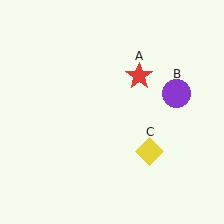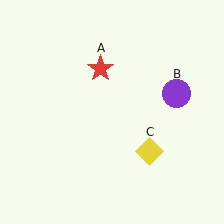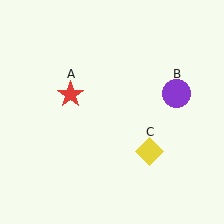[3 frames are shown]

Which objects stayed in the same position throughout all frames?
Purple circle (object B) and yellow diamond (object C) remained stationary.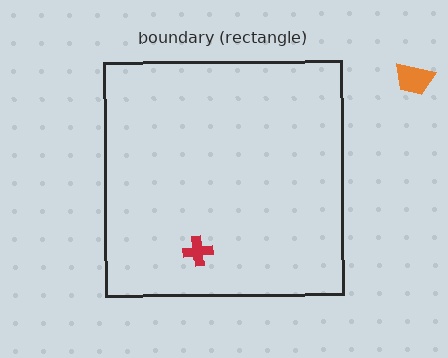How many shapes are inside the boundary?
1 inside, 1 outside.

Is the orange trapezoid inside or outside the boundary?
Outside.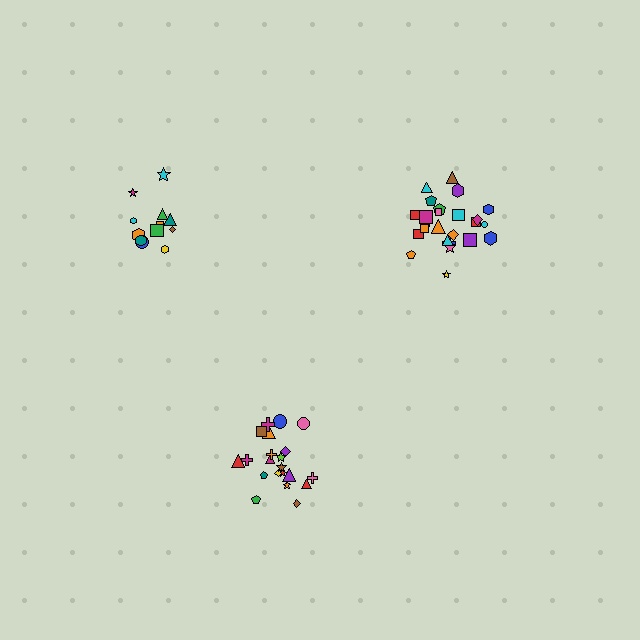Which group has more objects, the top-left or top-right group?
The top-right group.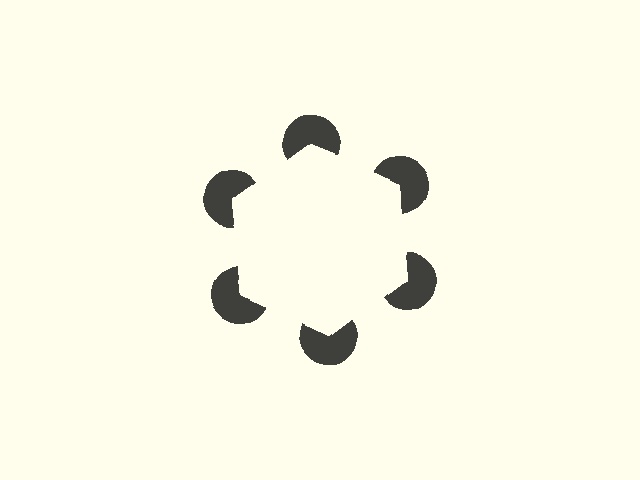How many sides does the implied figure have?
6 sides.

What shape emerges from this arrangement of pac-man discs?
An illusory hexagon — its edges are inferred from the aligned wedge cuts in the pac-man discs, not physically drawn.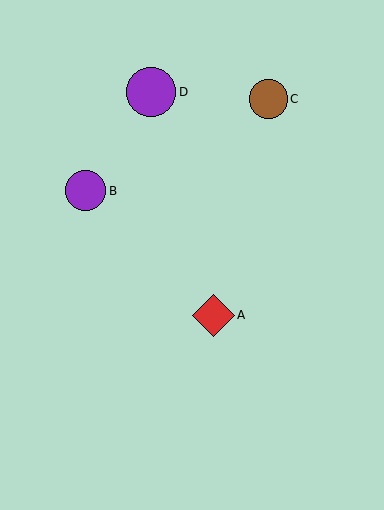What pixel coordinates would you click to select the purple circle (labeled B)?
Click at (86, 191) to select the purple circle B.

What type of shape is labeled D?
Shape D is a purple circle.